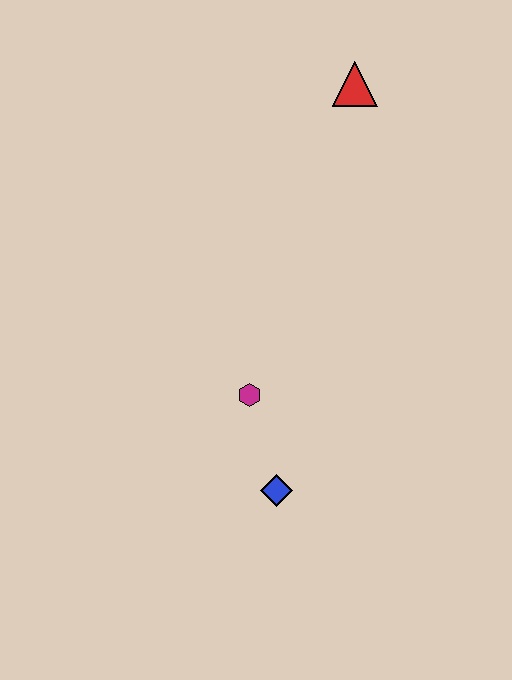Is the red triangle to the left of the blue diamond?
No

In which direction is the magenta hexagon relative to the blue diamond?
The magenta hexagon is above the blue diamond.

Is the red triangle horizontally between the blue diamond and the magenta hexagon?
No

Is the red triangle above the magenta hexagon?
Yes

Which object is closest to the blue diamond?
The magenta hexagon is closest to the blue diamond.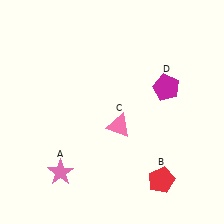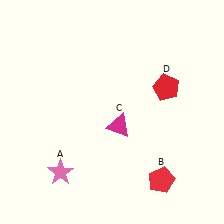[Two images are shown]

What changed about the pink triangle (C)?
In Image 1, C is pink. In Image 2, it changed to magenta.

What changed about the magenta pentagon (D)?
In Image 1, D is magenta. In Image 2, it changed to red.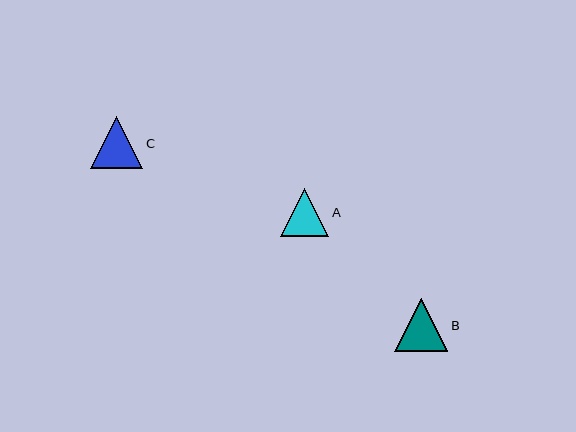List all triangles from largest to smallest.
From largest to smallest: B, C, A.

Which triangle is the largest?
Triangle B is the largest with a size of approximately 53 pixels.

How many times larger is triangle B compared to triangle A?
Triangle B is approximately 1.1 times the size of triangle A.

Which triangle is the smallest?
Triangle A is the smallest with a size of approximately 48 pixels.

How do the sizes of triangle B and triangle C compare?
Triangle B and triangle C are approximately the same size.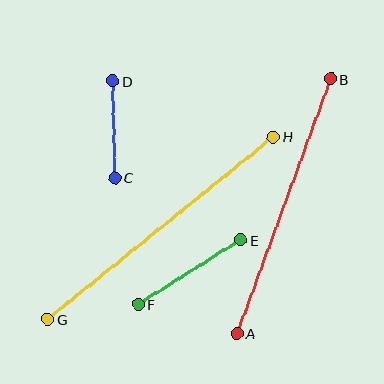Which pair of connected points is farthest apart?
Points G and H are farthest apart.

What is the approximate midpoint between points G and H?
The midpoint is at approximately (161, 228) pixels.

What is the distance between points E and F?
The distance is approximately 121 pixels.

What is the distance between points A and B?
The distance is approximately 271 pixels.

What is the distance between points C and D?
The distance is approximately 97 pixels.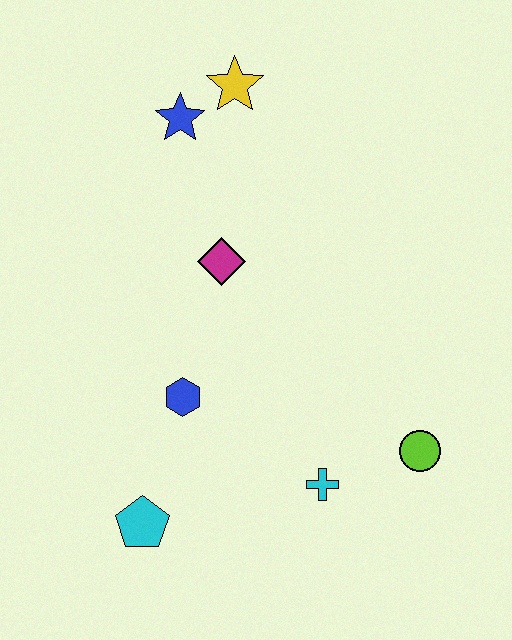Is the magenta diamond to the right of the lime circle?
No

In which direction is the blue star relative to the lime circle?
The blue star is above the lime circle.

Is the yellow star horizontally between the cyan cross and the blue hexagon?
Yes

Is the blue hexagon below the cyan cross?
No